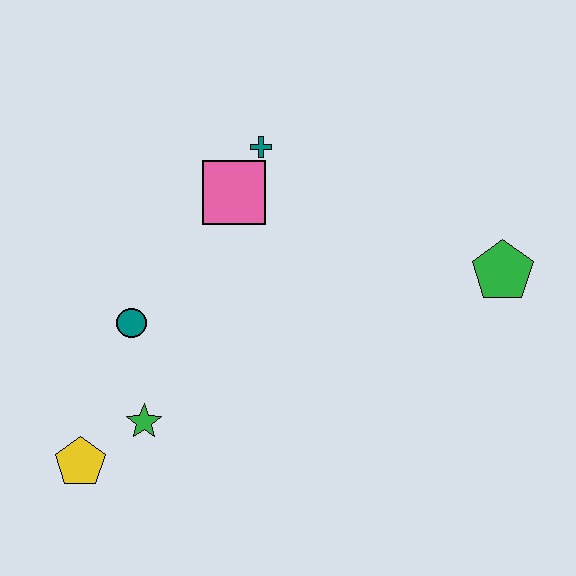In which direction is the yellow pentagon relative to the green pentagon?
The yellow pentagon is to the left of the green pentagon.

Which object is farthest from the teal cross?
The yellow pentagon is farthest from the teal cross.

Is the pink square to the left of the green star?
No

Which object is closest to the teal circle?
The green star is closest to the teal circle.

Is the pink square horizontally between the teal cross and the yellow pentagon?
Yes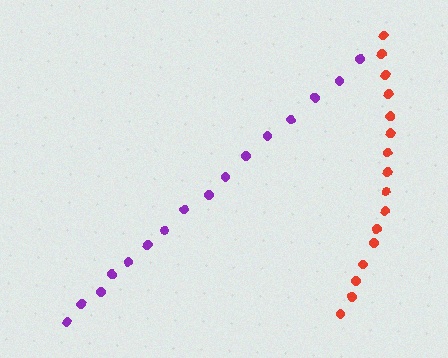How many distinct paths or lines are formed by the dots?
There are 2 distinct paths.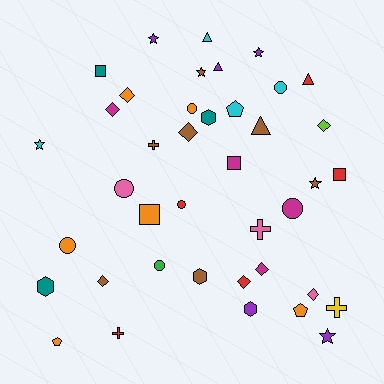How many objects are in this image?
There are 40 objects.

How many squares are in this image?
There are 4 squares.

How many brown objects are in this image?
There are 7 brown objects.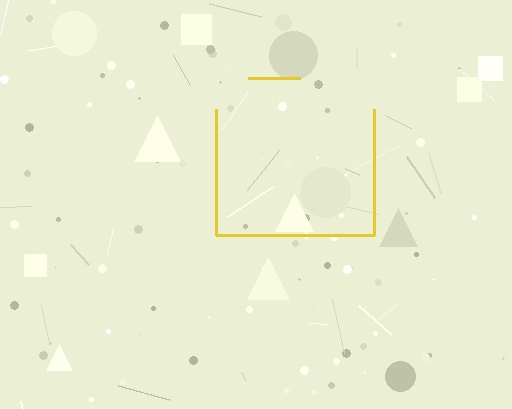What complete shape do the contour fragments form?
The contour fragments form a square.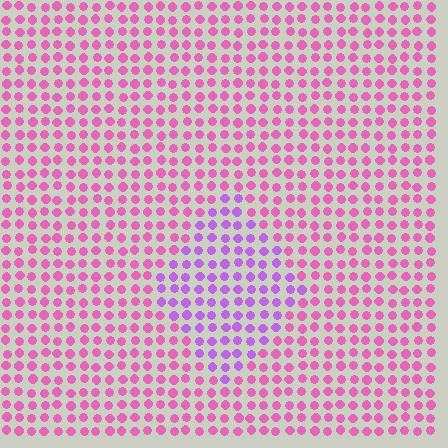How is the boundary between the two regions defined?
The boundary is defined purely by a slight shift in hue (about 39 degrees). Spacing, size, and orientation are identical on both sides.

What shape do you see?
I see a diamond.